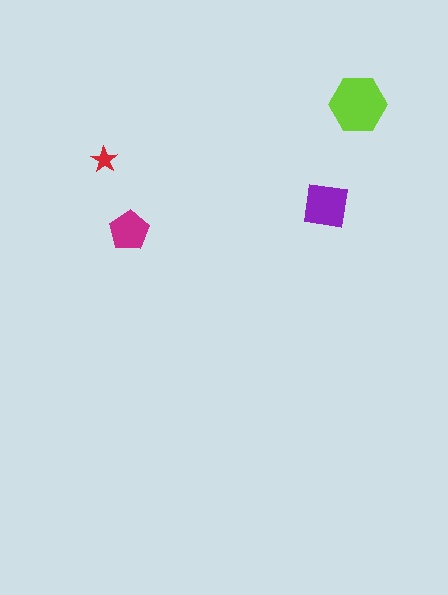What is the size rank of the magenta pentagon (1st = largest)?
3rd.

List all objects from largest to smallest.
The lime hexagon, the purple square, the magenta pentagon, the red star.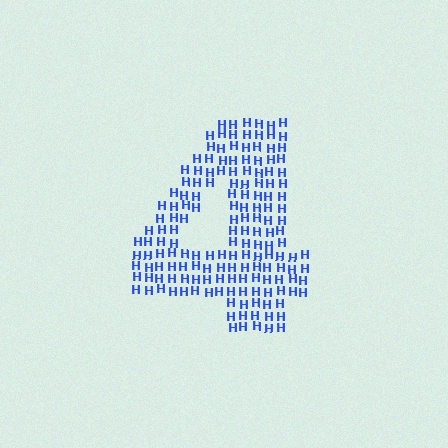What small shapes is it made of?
It is made of small letter H's.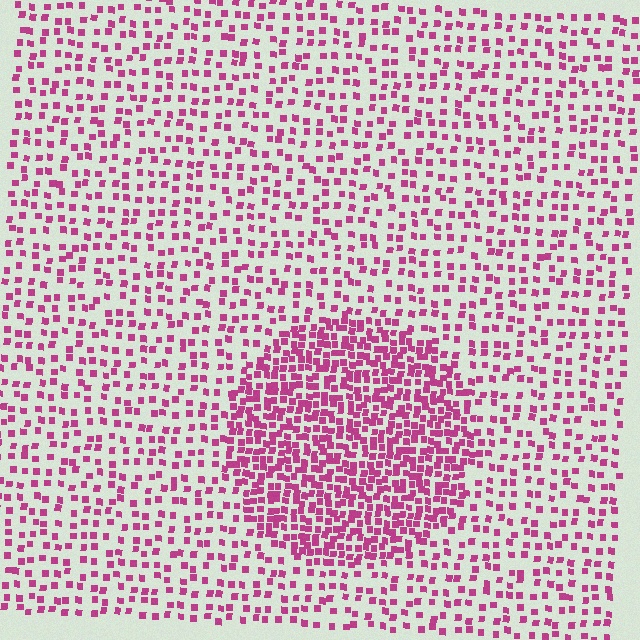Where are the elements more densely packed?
The elements are more densely packed inside the circle boundary.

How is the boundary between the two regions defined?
The boundary is defined by a change in element density (approximately 2.3x ratio). All elements are the same color, size, and shape.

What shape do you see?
I see a circle.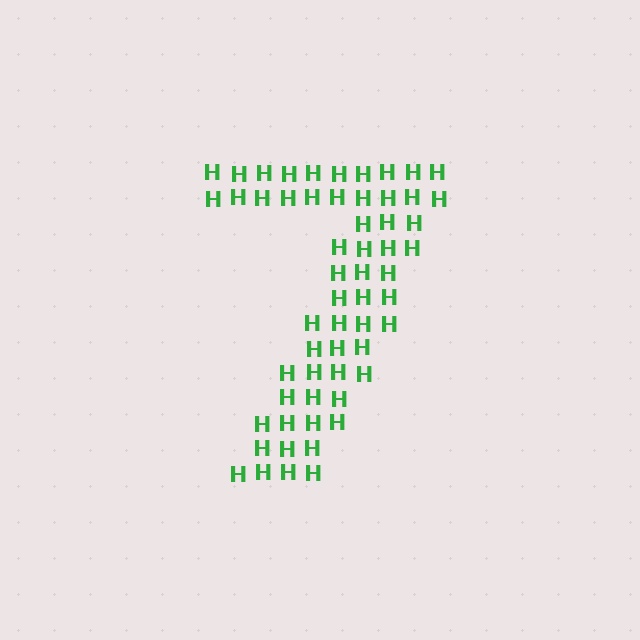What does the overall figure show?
The overall figure shows the digit 7.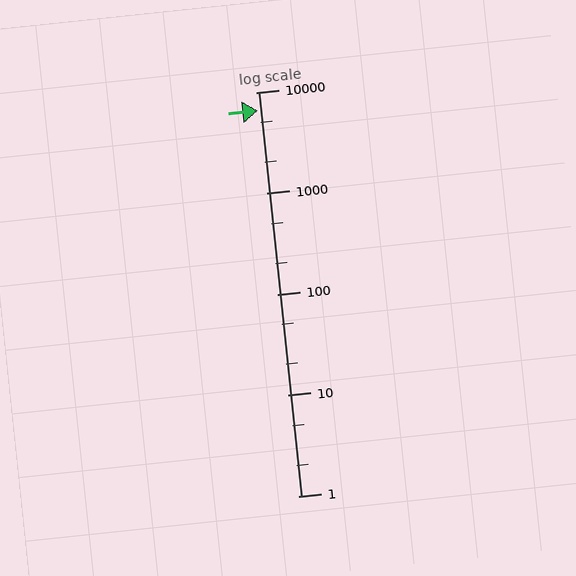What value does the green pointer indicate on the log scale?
The pointer indicates approximately 6500.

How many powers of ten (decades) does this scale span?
The scale spans 4 decades, from 1 to 10000.